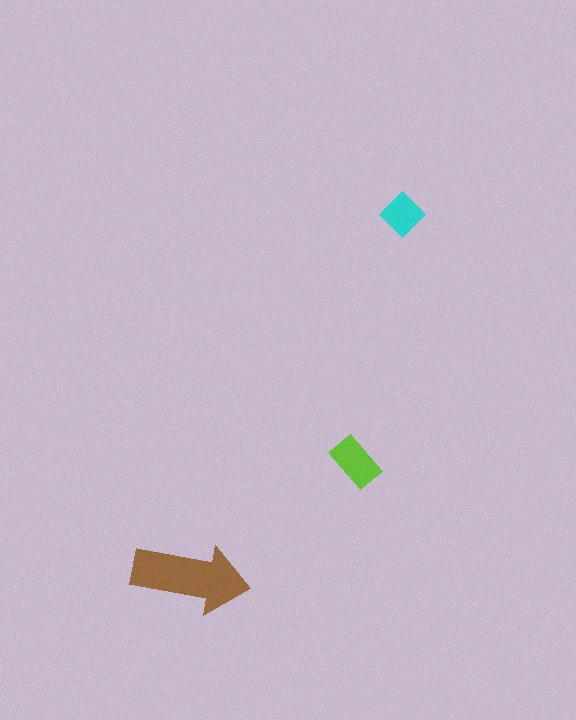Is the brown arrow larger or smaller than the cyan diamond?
Larger.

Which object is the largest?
The brown arrow.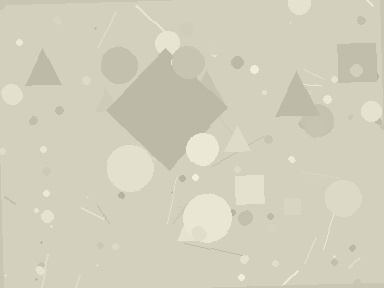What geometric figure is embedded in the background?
A diamond is embedded in the background.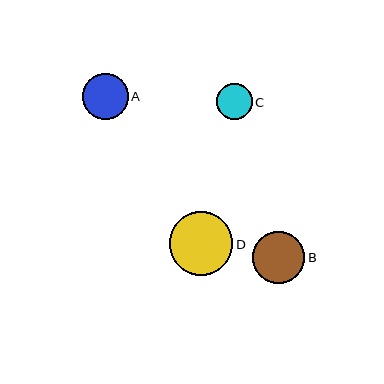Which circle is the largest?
Circle D is the largest with a size of approximately 64 pixels.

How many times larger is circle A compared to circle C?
Circle A is approximately 1.3 times the size of circle C.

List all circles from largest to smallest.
From largest to smallest: D, B, A, C.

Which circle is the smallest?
Circle C is the smallest with a size of approximately 36 pixels.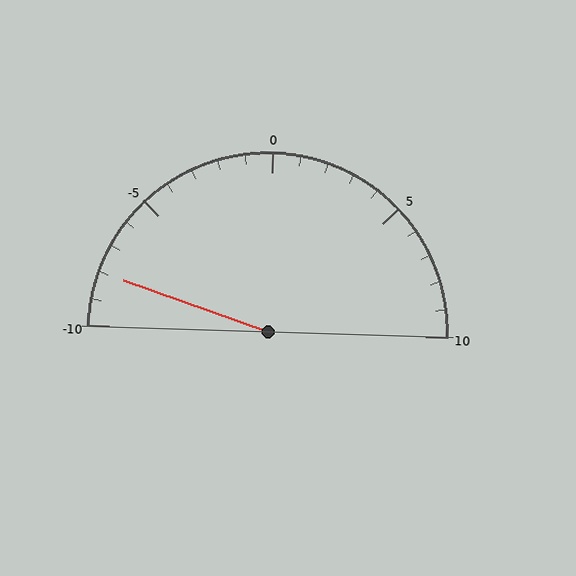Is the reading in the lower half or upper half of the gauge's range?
The reading is in the lower half of the range (-10 to 10).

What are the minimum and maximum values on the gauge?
The gauge ranges from -10 to 10.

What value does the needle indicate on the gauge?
The needle indicates approximately -8.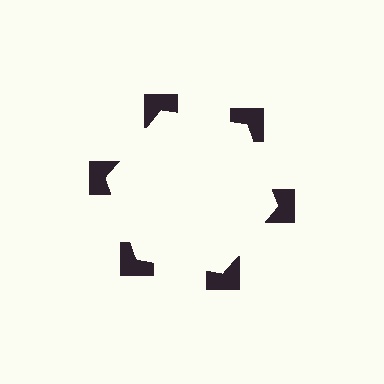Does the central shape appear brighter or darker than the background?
It typically appears slightly brighter than the background, even though no actual brightness change is drawn.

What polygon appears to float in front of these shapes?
An illusory hexagon — its edges are inferred from the aligned wedge cuts in the notched squares, not physically drawn.